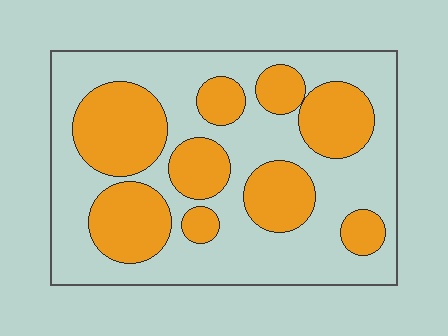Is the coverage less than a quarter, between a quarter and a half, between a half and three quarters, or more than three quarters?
Between a quarter and a half.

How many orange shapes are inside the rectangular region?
9.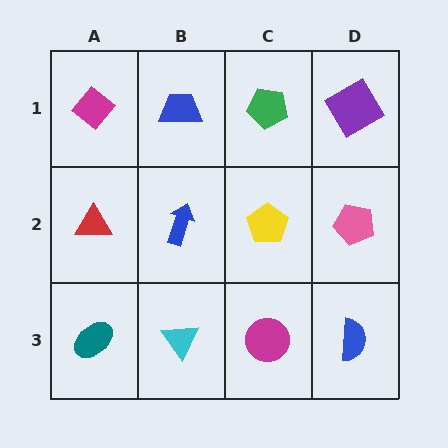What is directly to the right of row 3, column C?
A blue semicircle.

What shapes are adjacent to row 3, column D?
A pink pentagon (row 2, column D), a magenta circle (row 3, column C).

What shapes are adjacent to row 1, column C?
A yellow pentagon (row 2, column C), a blue trapezoid (row 1, column B), a purple diamond (row 1, column D).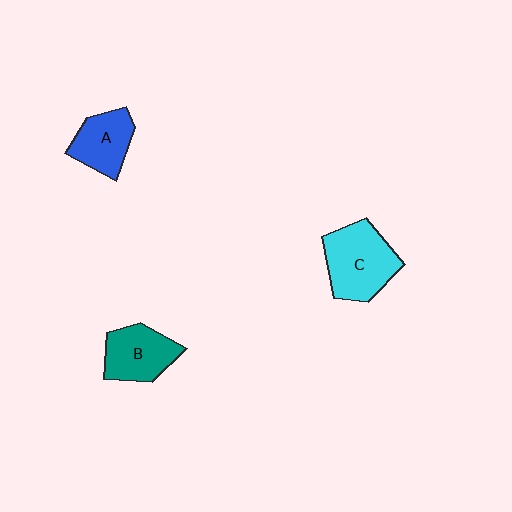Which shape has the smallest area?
Shape A (blue).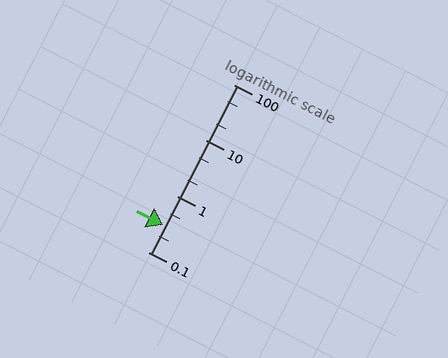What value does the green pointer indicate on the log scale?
The pointer indicates approximately 0.31.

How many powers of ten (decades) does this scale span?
The scale spans 3 decades, from 0.1 to 100.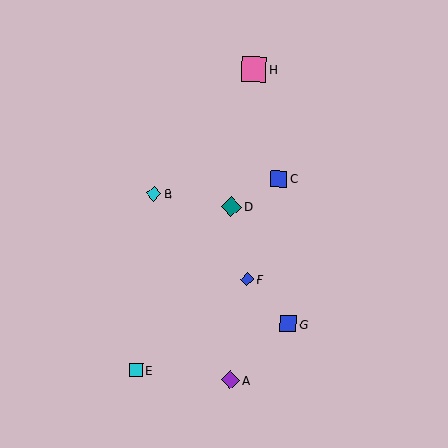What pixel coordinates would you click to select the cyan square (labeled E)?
Click at (136, 370) to select the cyan square E.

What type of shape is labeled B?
Shape B is a cyan diamond.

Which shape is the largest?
The pink square (labeled H) is the largest.